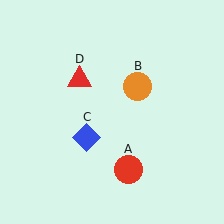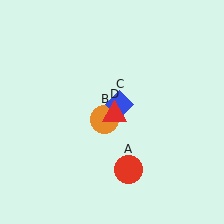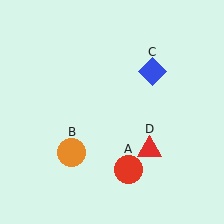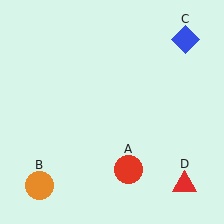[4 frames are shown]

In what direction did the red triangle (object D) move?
The red triangle (object D) moved down and to the right.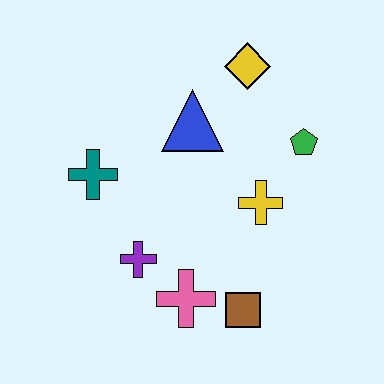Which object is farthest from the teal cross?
The green pentagon is farthest from the teal cross.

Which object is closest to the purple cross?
The pink cross is closest to the purple cross.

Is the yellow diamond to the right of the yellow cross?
No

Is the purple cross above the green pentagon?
No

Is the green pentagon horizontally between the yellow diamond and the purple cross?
No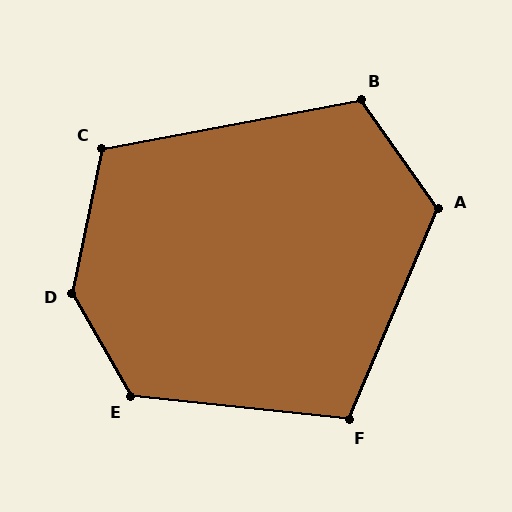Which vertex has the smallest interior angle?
F, at approximately 107 degrees.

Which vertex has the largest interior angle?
D, at approximately 139 degrees.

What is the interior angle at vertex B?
Approximately 115 degrees (obtuse).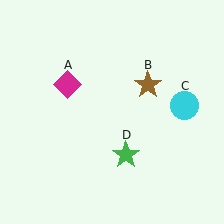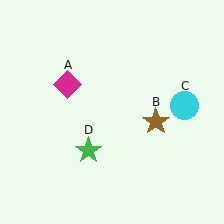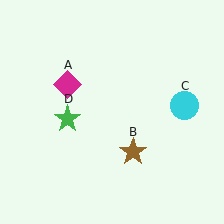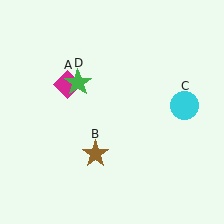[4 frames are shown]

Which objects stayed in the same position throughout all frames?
Magenta diamond (object A) and cyan circle (object C) remained stationary.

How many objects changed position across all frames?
2 objects changed position: brown star (object B), green star (object D).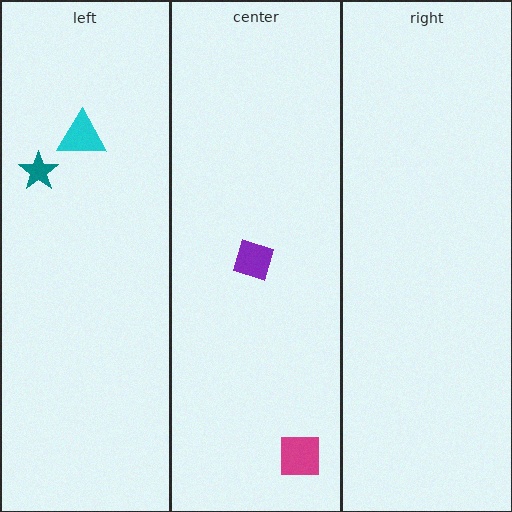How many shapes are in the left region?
2.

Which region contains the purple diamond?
The center region.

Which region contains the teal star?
The left region.